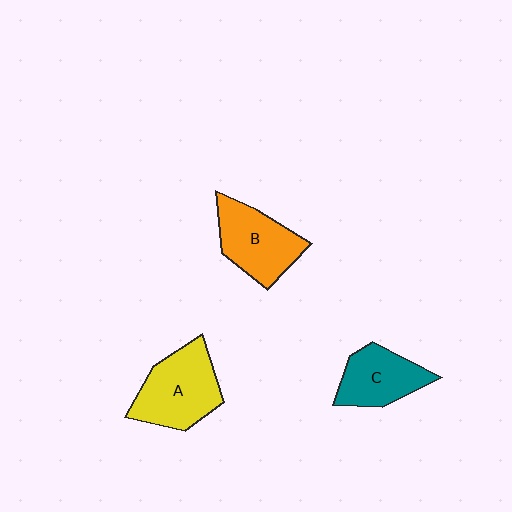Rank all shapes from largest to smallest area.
From largest to smallest: A (yellow), B (orange), C (teal).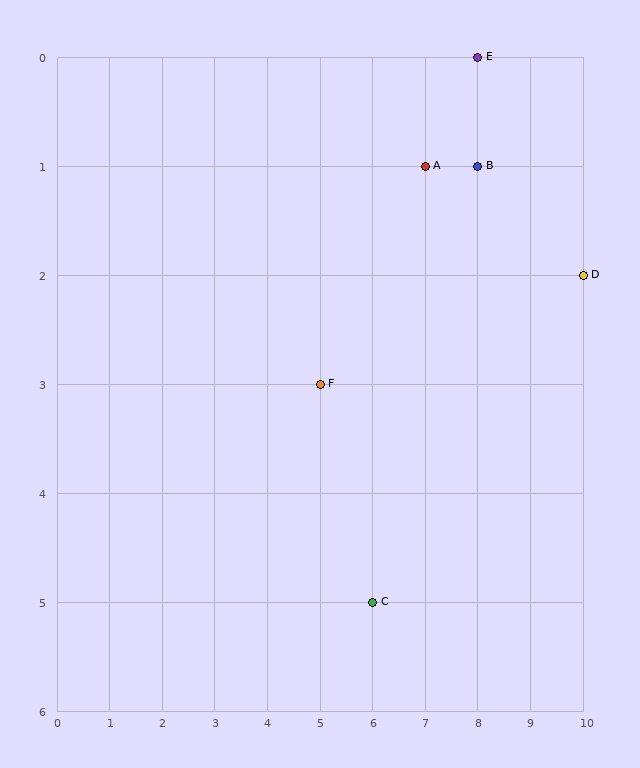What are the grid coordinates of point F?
Point F is at grid coordinates (5, 3).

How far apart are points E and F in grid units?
Points E and F are 3 columns and 3 rows apart (about 4.2 grid units diagonally).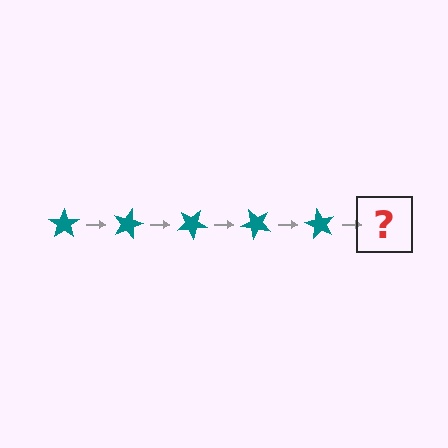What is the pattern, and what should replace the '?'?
The pattern is that the star rotates 15 degrees each step. The '?' should be a teal star rotated 75 degrees.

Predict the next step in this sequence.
The next step is a teal star rotated 75 degrees.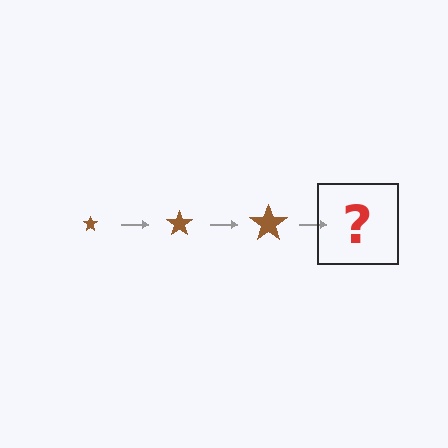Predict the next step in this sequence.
The next step is a brown star, larger than the previous one.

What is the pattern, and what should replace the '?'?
The pattern is that the star gets progressively larger each step. The '?' should be a brown star, larger than the previous one.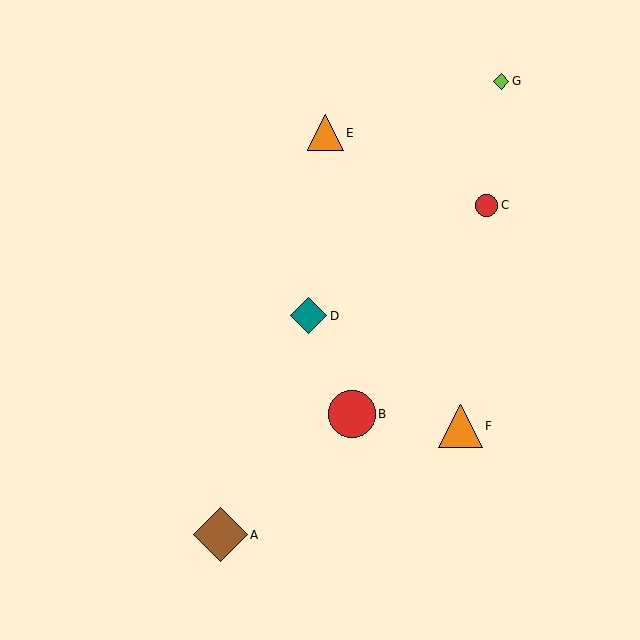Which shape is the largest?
The brown diamond (labeled A) is the largest.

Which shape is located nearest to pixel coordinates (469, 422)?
The orange triangle (labeled F) at (460, 426) is nearest to that location.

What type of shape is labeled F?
Shape F is an orange triangle.